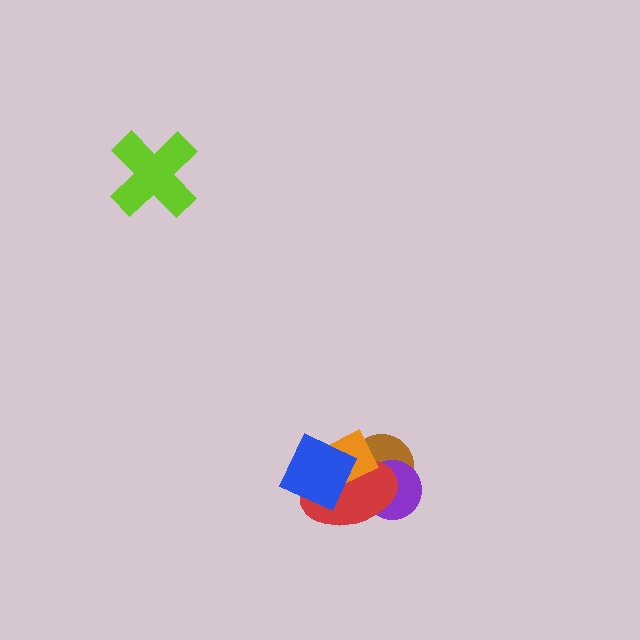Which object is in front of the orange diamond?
The blue diamond is in front of the orange diamond.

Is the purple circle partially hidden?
Yes, it is partially covered by another shape.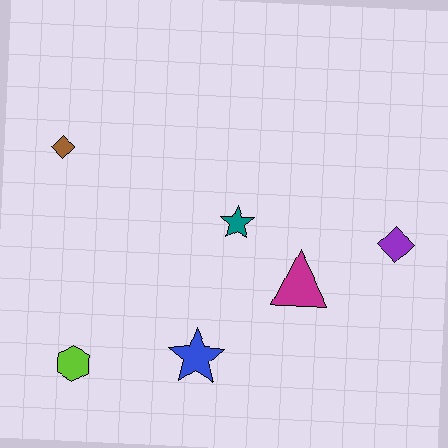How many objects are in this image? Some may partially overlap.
There are 6 objects.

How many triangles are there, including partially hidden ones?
There is 1 triangle.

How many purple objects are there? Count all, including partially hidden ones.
There is 1 purple object.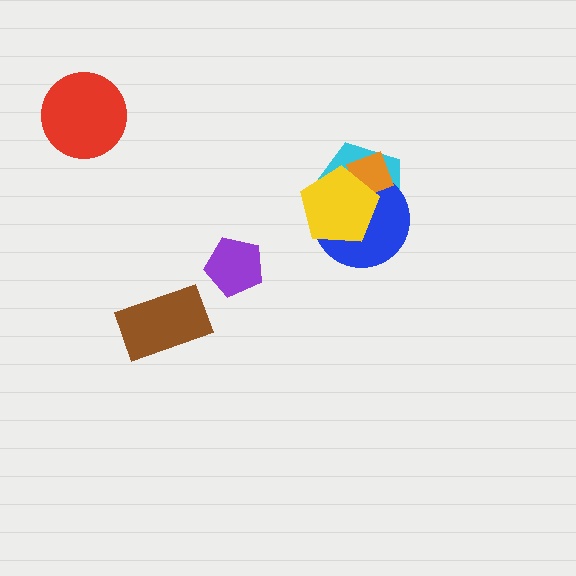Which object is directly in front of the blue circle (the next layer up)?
The orange diamond is directly in front of the blue circle.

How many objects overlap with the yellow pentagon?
3 objects overlap with the yellow pentagon.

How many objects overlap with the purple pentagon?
0 objects overlap with the purple pentagon.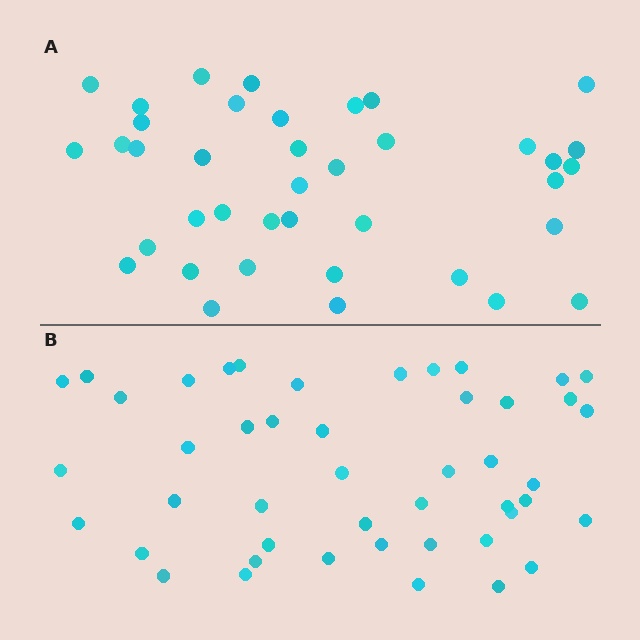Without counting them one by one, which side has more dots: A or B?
Region B (the bottom region) has more dots.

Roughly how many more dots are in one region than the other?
Region B has roughly 8 or so more dots than region A.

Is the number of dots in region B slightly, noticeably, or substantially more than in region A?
Region B has only slightly more — the two regions are fairly close. The ratio is roughly 1.2 to 1.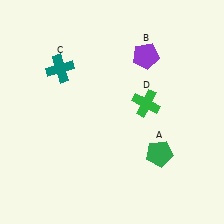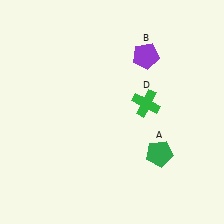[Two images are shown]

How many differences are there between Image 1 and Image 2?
There is 1 difference between the two images.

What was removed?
The teal cross (C) was removed in Image 2.